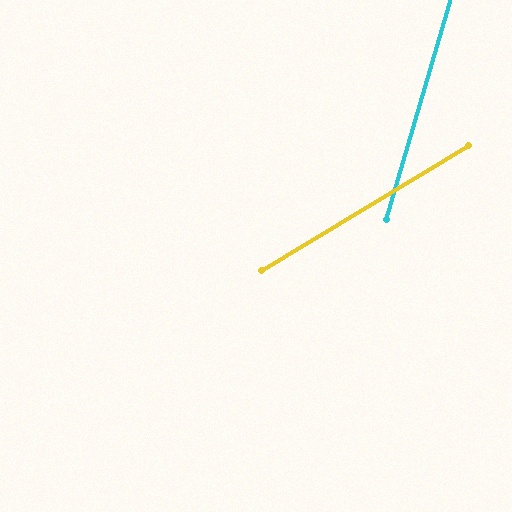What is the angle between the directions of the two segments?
Approximately 42 degrees.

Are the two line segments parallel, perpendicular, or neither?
Neither parallel nor perpendicular — they differ by about 42°.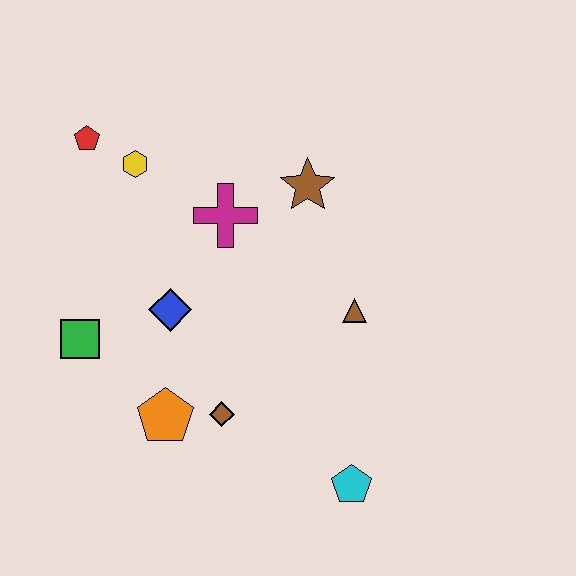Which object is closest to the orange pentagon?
The brown diamond is closest to the orange pentagon.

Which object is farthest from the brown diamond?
The red pentagon is farthest from the brown diamond.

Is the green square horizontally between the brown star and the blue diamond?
No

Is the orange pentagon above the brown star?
No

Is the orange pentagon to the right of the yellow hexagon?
Yes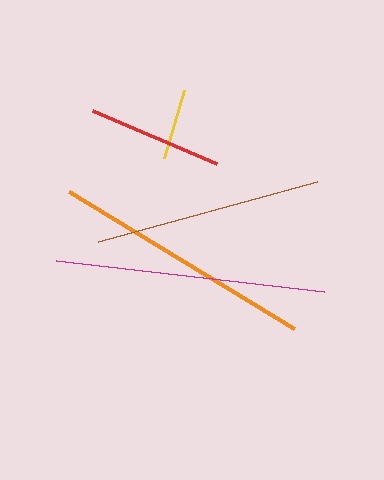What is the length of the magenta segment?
The magenta segment is approximately 270 pixels long.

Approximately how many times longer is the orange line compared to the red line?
The orange line is approximately 2.0 times the length of the red line.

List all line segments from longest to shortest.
From longest to shortest: magenta, orange, brown, red, yellow.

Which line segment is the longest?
The magenta line is the longest at approximately 270 pixels.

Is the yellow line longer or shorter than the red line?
The red line is longer than the yellow line.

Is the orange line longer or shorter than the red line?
The orange line is longer than the red line.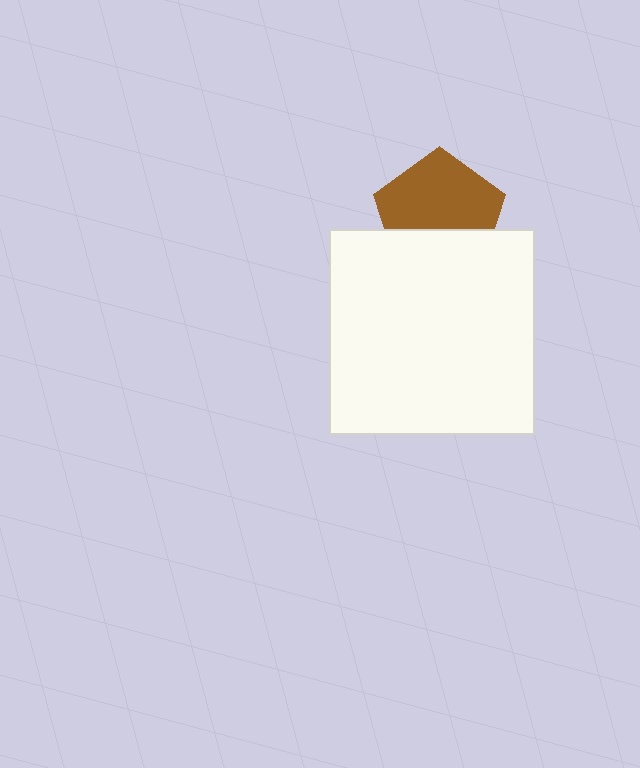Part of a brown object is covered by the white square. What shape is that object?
It is a pentagon.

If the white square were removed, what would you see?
You would see the complete brown pentagon.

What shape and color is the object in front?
The object in front is a white square.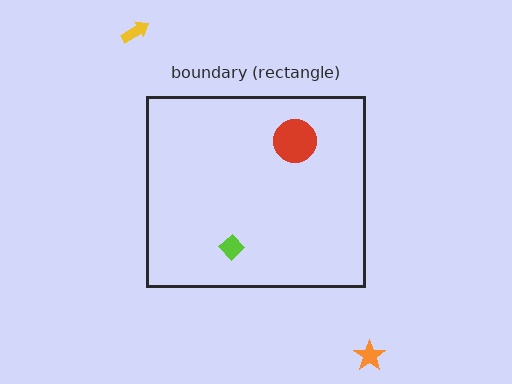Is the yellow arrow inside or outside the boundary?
Outside.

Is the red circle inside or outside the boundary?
Inside.